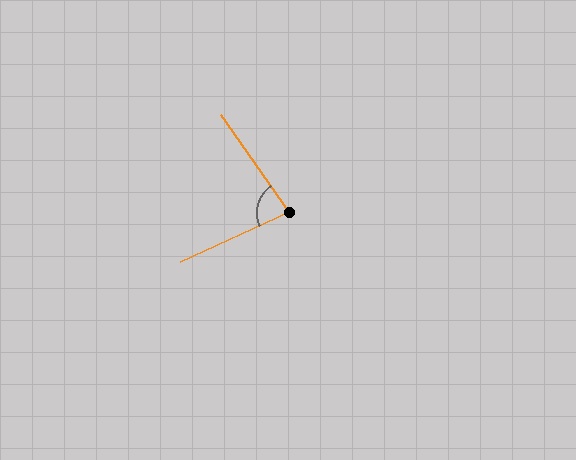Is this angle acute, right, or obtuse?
It is acute.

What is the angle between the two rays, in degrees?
Approximately 79 degrees.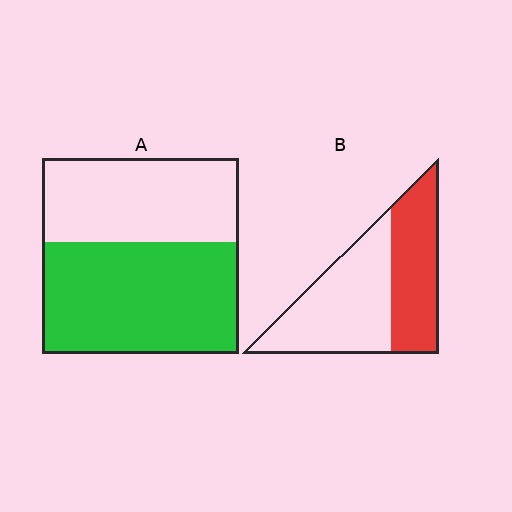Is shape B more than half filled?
No.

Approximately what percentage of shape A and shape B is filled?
A is approximately 55% and B is approximately 45%.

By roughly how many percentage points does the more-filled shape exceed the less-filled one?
By roughly 15 percentage points (A over B).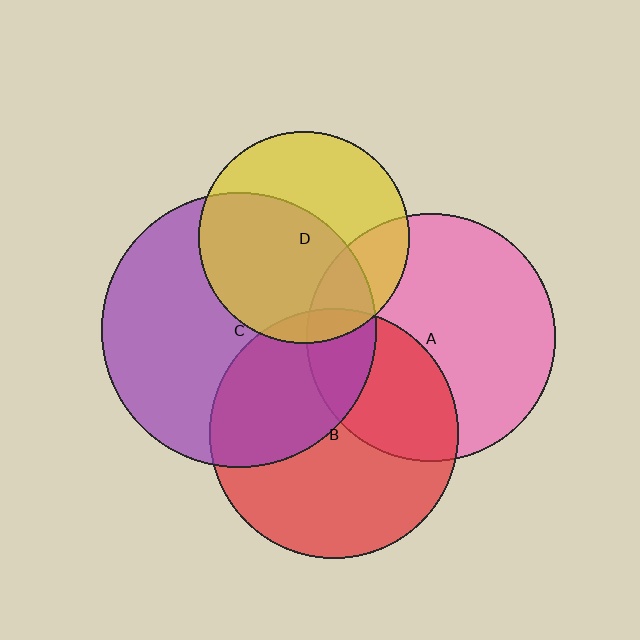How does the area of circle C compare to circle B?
Approximately 1.2 times.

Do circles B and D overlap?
Yes.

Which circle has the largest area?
Circle C (purple).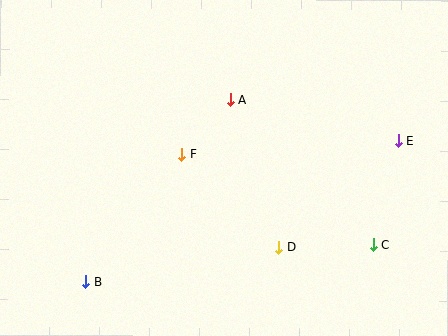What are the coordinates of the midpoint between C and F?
The midpoint between C and F is at (277, 200).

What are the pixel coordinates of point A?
Point A is at (231, 100).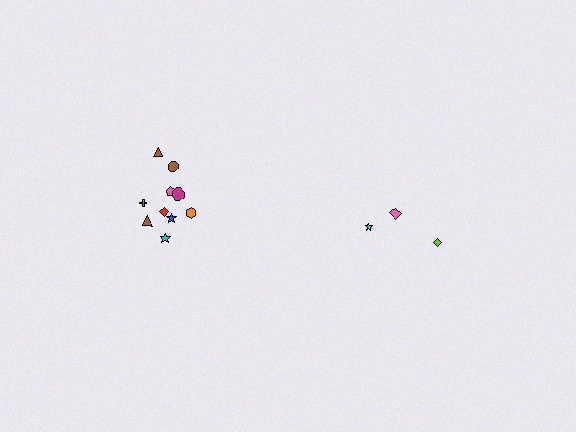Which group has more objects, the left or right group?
The left group.